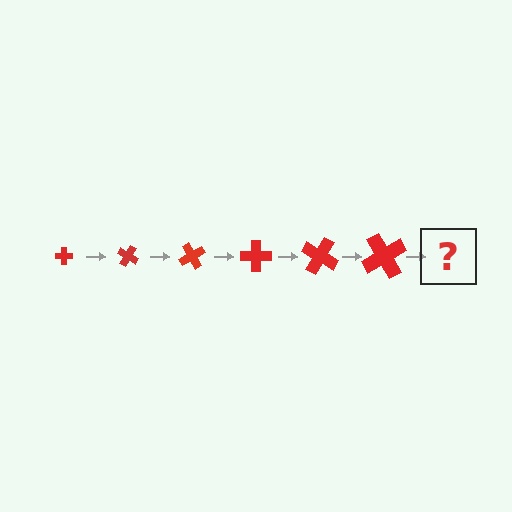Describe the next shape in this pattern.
It should be a cross, larger than the previous one and rotated 180 degrees from the start.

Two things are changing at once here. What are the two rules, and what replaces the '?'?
The two rules are that the cross grows larger each step and it rotates 30 degrees each step. The '?' should be a cross, larger than the previous one and rotated 180 degrees from the start.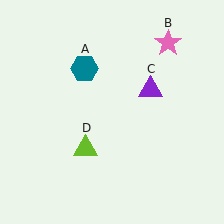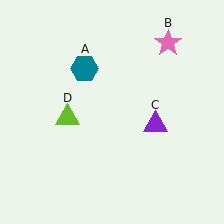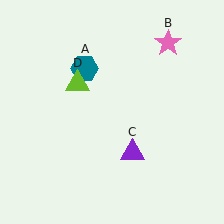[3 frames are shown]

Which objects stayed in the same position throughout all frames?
Teal hexagon (object A) and pink star (object B) remained stationary.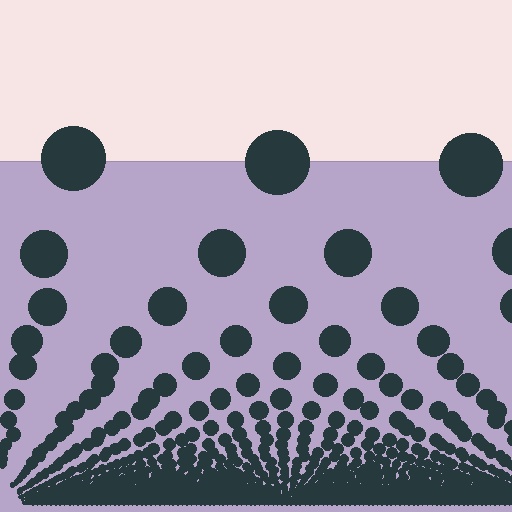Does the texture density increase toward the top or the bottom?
Density increases toward the bottom.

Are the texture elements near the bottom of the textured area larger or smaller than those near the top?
Smaller. The gradient is inverted — elements near the bottom are smaller and denser.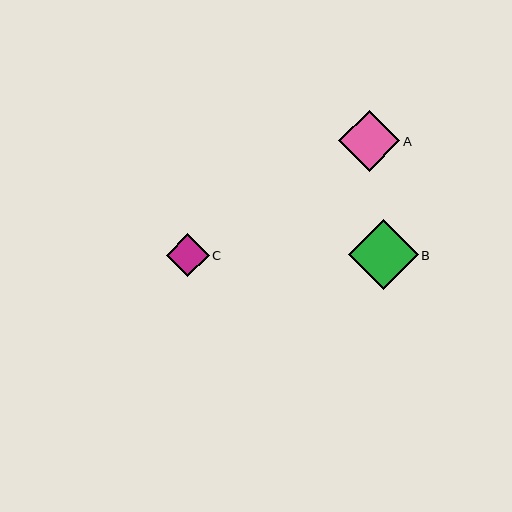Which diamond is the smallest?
Diamond C is the smallest with a size of approximately 43 pixels.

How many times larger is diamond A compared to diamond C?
Diamond A is approximately 1.4 times the size of diamond C.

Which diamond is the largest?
Diamond B is the largest with a size of approximately 70 pixels.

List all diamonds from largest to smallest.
From largest to smallest: B, A, C.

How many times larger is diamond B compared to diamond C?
Diamond B is approximately 1.6 times the size of diamond C.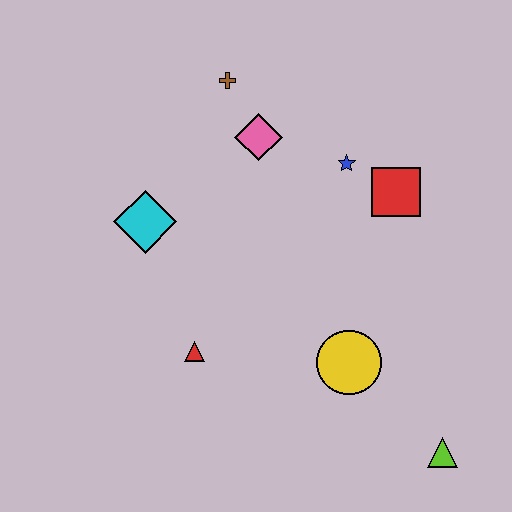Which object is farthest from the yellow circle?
The brown cross is farthest from the yellow circle.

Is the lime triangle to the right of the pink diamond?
Yes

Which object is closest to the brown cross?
The pink diamond is closest to the brown cross.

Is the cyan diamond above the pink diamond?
No